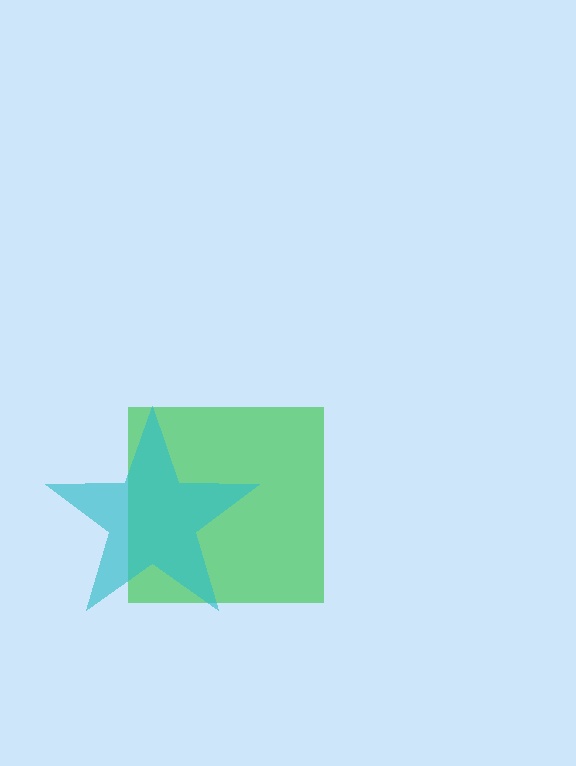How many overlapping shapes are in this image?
There are 2 overlapping shapes in the image.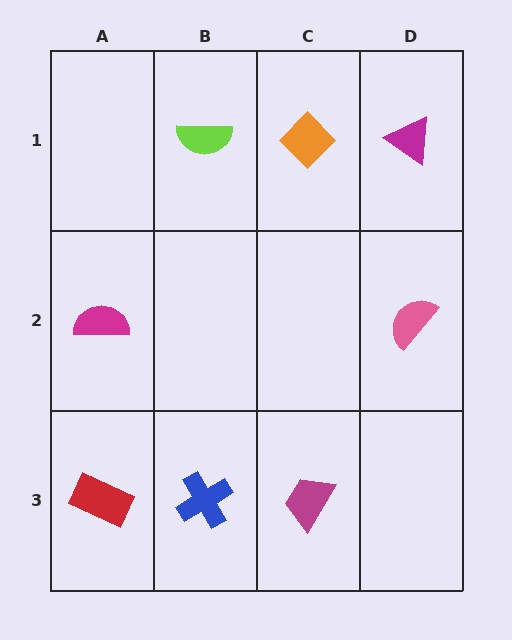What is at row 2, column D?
A pink semicircle.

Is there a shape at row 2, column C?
No, that cell is empty.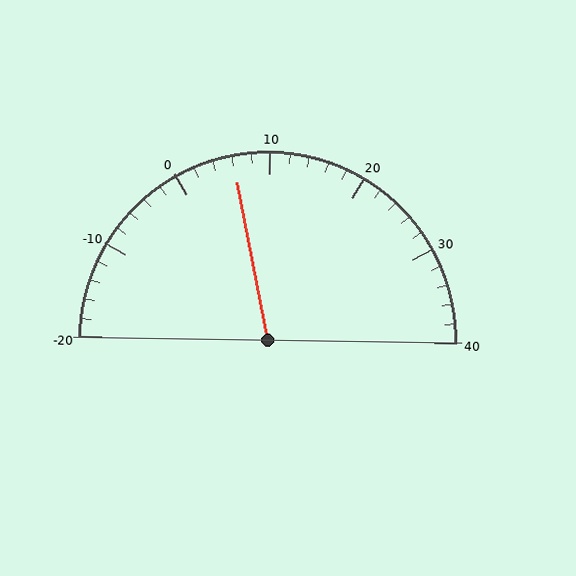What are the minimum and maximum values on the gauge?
The gauge ranges from -20 to 40.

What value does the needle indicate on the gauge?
The needle indicates approximately 6.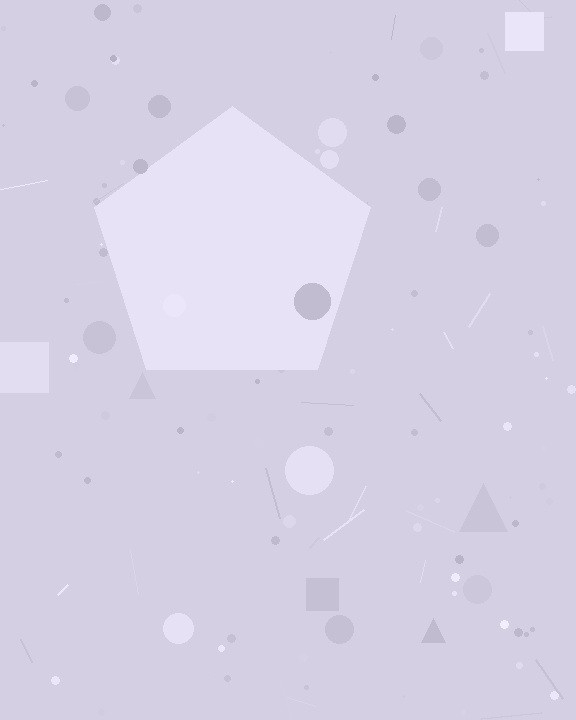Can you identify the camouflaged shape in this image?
The camouflaged shape is a pentagon.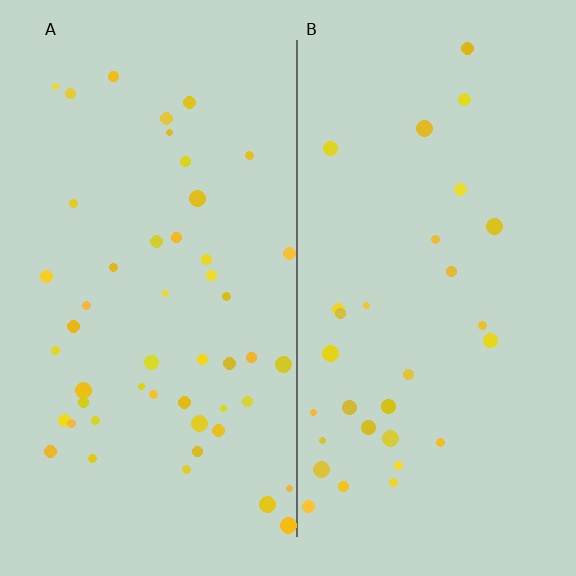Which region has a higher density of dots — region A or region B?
A (the left).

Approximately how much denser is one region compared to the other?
Approximately 1.6× — region A over region B.